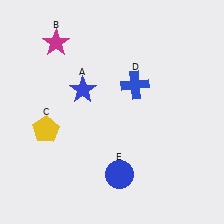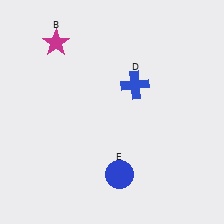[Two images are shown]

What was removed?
The yellow pentagon (C), the blue star (A) were removed in Image 2.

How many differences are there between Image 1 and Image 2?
There are 2 differences between the two images.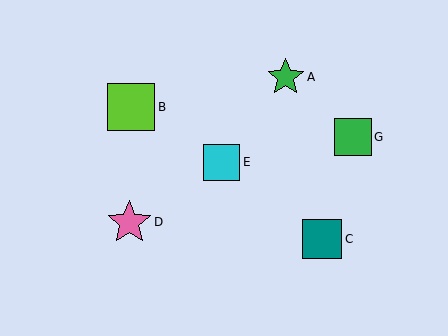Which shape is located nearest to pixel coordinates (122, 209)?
The pink star (labeled D) at (129, 222) is nearest to that location.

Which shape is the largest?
The lime square (labeled B) is the largest.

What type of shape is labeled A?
Shape A is a green star.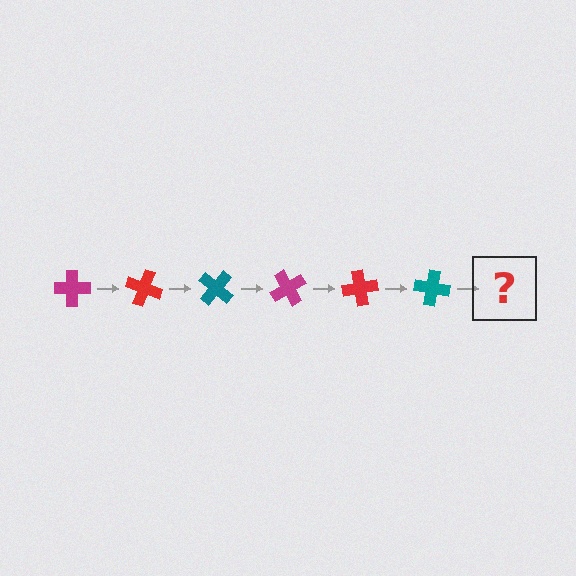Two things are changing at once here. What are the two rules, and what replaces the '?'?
The two rules are that it rotates 20 degrees each step and the color cycles through magenta, red, and teal. The '?' should be a magenta cross, rotated 120 degrees from the start.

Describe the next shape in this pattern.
It should be a magenta cross, rotated 120 degrees from the start.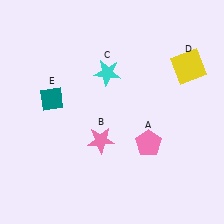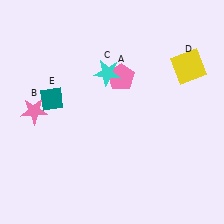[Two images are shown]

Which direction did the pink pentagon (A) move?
The pink pentagon (A) moved up.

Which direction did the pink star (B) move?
The pink star (B) moved left.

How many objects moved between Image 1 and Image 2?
2 objects moved between the two images.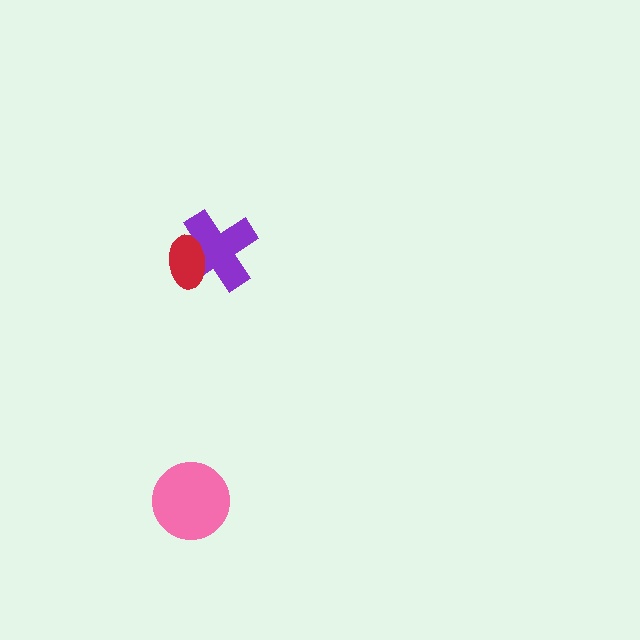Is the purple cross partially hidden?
Yes, it is partially covered by another shape.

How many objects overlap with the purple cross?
1 object overlaps with the purple cross.